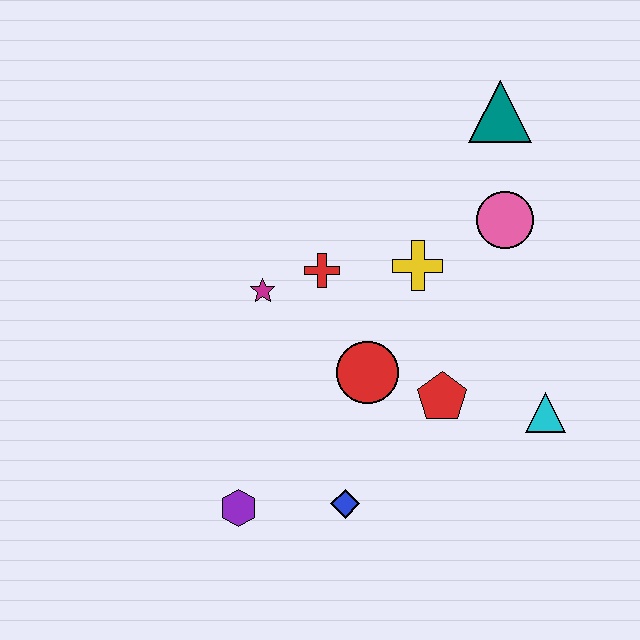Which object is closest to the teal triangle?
The pink circle is closest to the teal triangle.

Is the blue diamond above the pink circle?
No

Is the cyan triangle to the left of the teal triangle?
No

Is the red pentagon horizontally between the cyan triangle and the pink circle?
No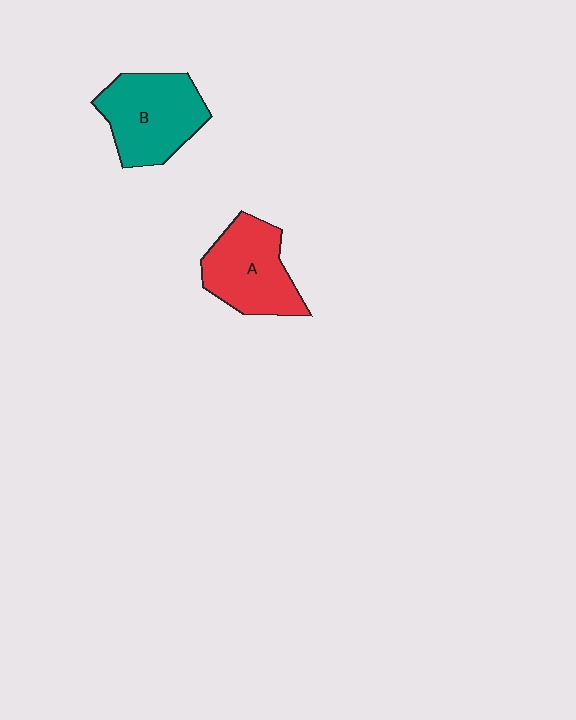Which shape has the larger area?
Shape B (teal).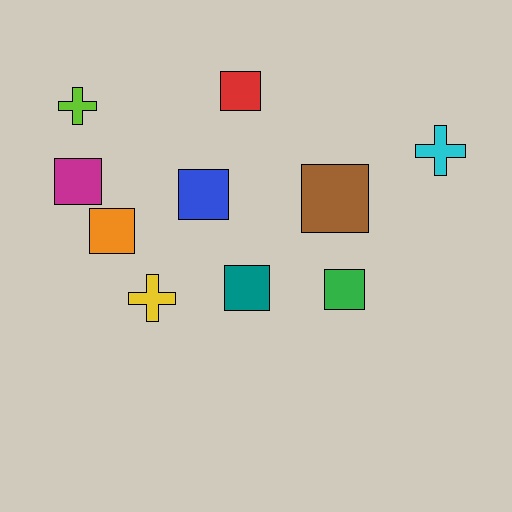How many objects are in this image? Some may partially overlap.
There are 10 objects.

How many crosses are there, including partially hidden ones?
There are 3 crosses.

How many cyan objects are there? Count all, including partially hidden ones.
There is 1 cyan object.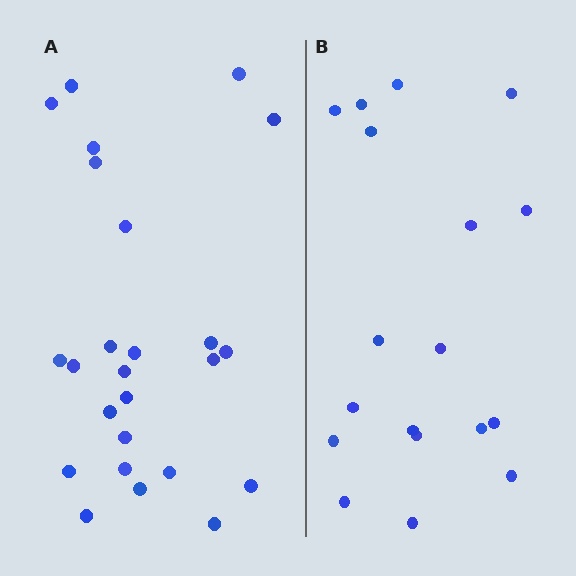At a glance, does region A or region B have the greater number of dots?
Region A (the left region) has more dots.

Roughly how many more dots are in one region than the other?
Region A has roughly 8 or so more dots than region B.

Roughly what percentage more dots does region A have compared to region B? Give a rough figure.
About 40% more.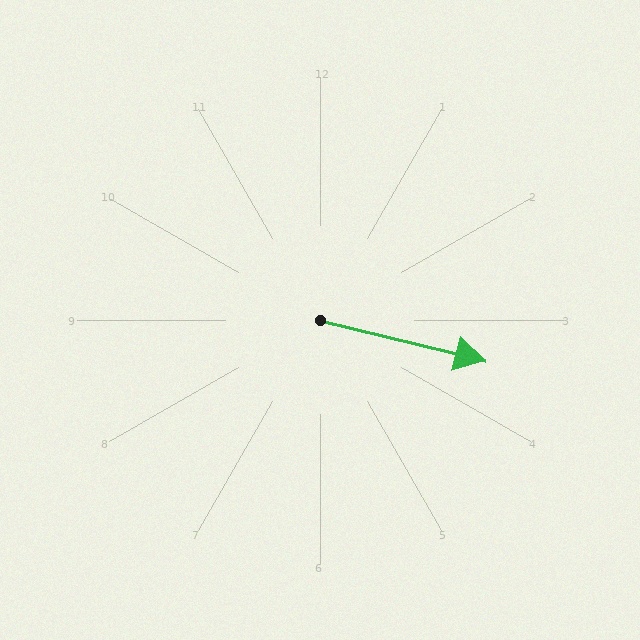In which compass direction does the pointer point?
East.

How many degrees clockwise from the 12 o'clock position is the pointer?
Approximately 104 degrees.